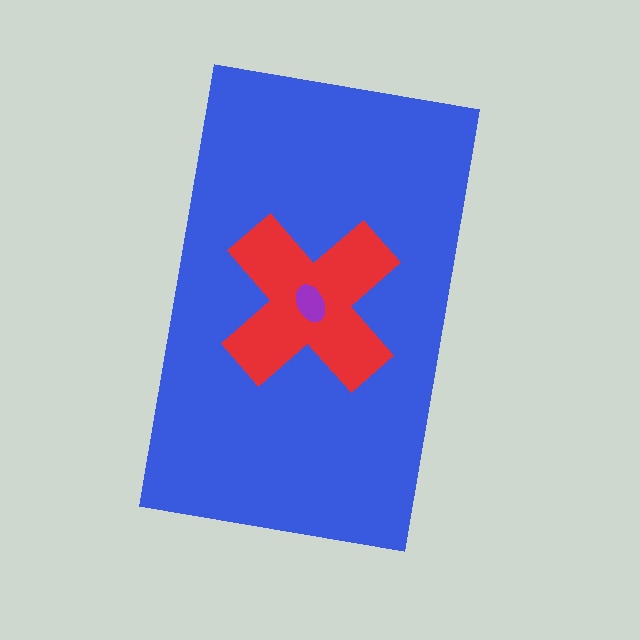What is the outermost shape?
The blue rectangle.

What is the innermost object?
The purple ellipse.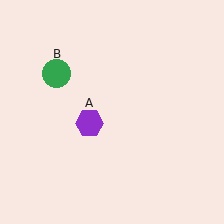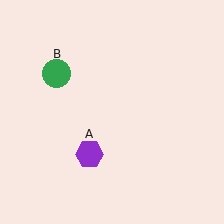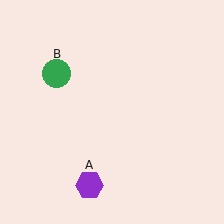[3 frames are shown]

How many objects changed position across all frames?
1 object changed position: purple hexagon (object A).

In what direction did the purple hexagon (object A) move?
The purple hexagon (object A) moved down.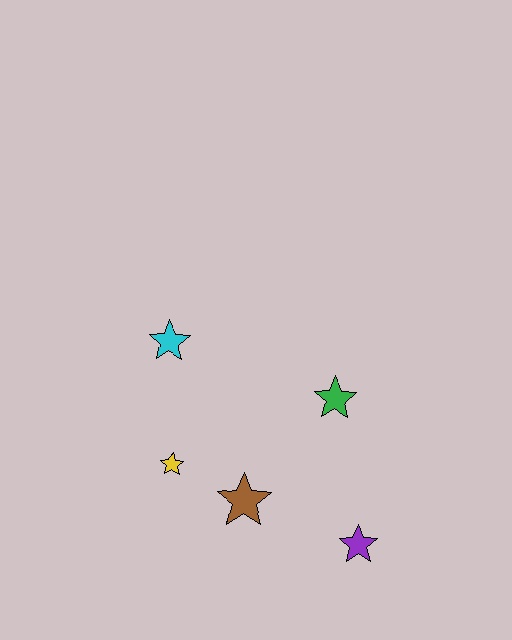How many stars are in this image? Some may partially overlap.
There are 5 stars.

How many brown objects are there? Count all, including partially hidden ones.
There is 1 brown object.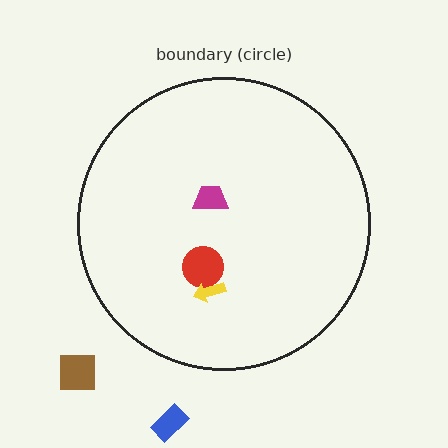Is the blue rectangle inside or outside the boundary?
Outside.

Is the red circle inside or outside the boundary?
Inside.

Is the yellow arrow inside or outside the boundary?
Inside.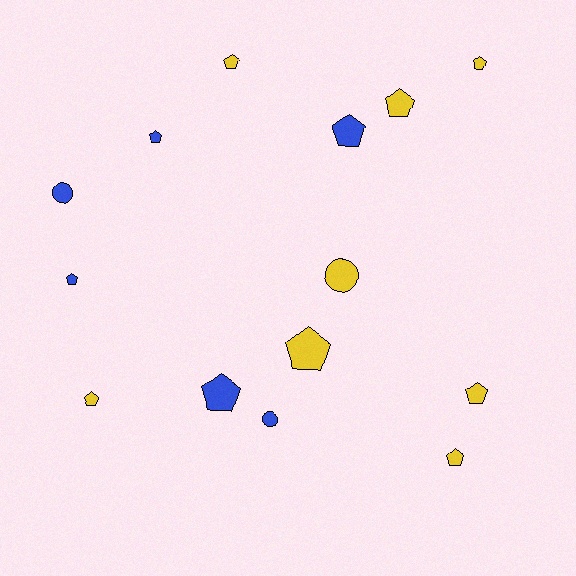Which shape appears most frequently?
Pentagon, with 11 objects.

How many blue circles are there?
There are 2 blue circles.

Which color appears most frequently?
Yellow, with 8 objects.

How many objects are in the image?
There are 14 objects.